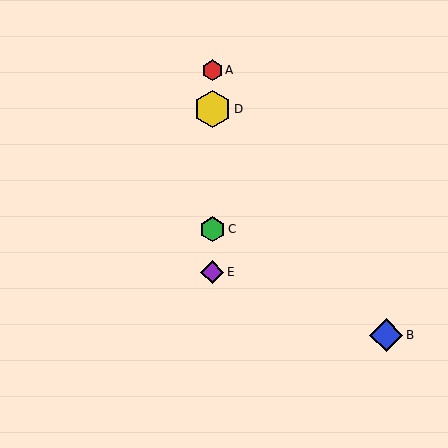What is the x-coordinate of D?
Object D is at x≈212.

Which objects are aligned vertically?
Objects A, C, D, E are aligned vertically.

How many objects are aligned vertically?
4 objects (A, C, D, E) are aligned vertically.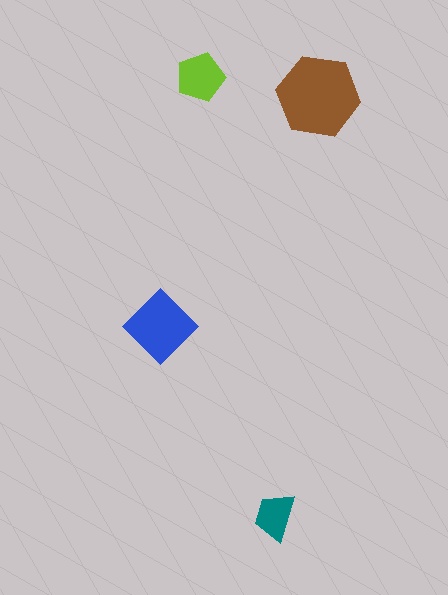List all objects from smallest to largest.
The teal trapezoid, the lime pentagon, the blue diamond, the brown hexagon.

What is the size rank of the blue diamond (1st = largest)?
2nd.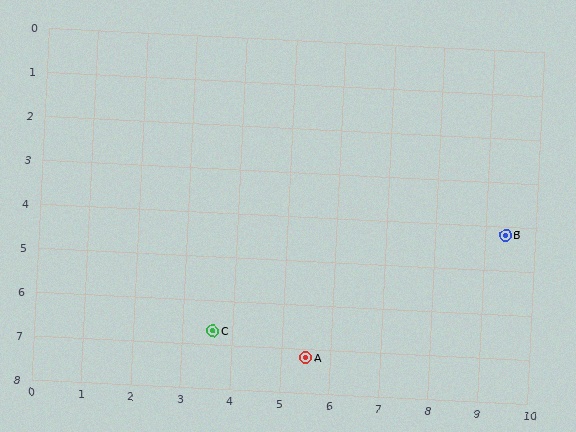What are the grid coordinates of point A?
Point A is at approximately (5.5, 7.2).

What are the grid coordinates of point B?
Point B is at approximately (9.4, 4.2).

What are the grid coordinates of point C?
Point C is at approximately (3.6, 6.7).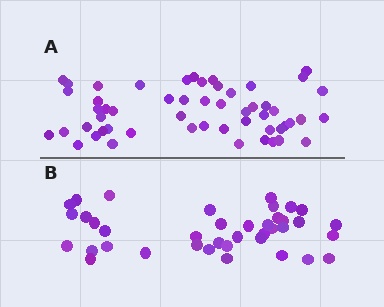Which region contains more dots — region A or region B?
Region A (the top region) has more dots.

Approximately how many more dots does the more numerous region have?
Region A has approximately 15 more dots than region B.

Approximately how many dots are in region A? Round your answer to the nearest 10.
About 50 dots. (The exact count is 54, which rounds to 50.)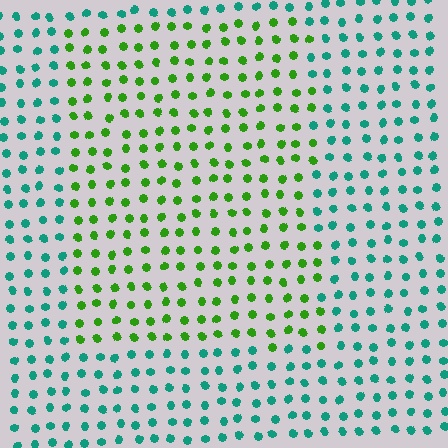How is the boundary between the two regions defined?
The boundary is defined purely by a slight shift in hue (about 59 degrees). Spacing, size, and orientation are identical on both sides.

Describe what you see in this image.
The image is filled with small teal elements in a uniform arrangement. A rectangle-shaped region is visible where the elements are tinted to a slightly different hue, forming a subtle color boundary.